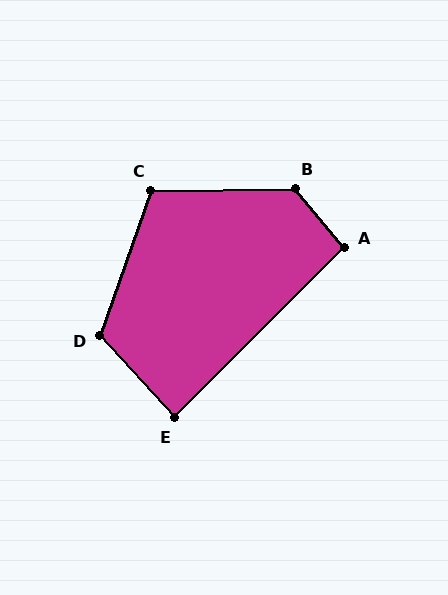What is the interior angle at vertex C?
Approximately 110 degrees (obtuse).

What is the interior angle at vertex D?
Approximately 118 degrees (obtuse).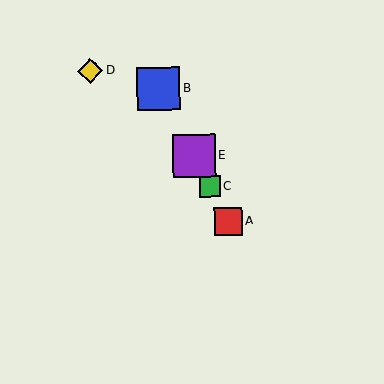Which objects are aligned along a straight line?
Objects A, B, C, E are aligned along a straight line.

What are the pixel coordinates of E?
Object E is at (194, 156).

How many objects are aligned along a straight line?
4 objects (A, B, C, E) are aligned along a straight line.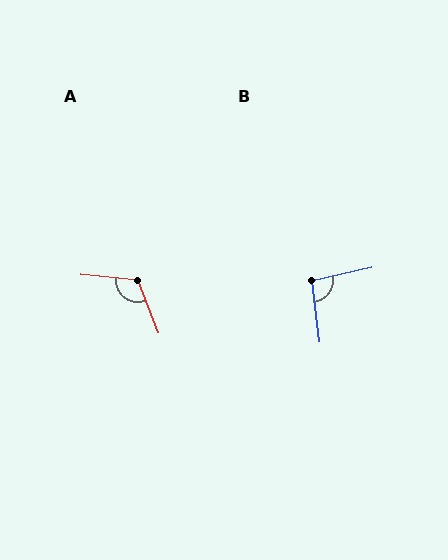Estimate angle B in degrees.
Approximately 96 degrees.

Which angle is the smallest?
B, at approximately 96 degrees.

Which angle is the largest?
A, at approximately 117 degrees.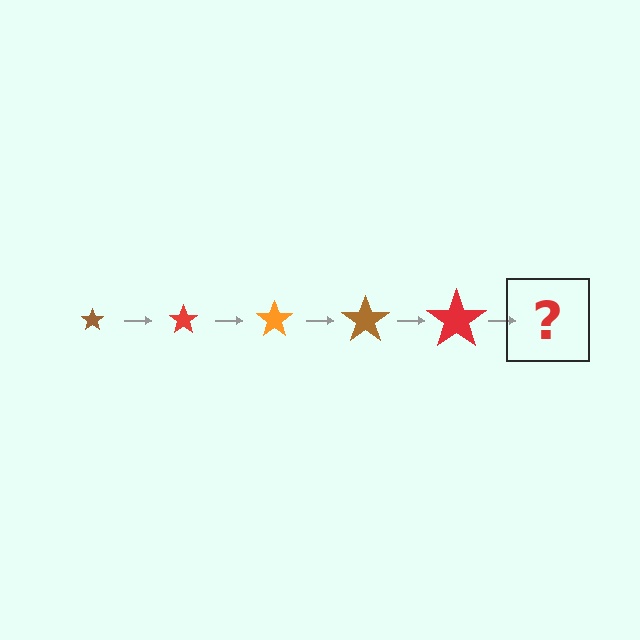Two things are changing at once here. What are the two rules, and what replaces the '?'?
The two rules are that the star grows larger each step and the color cycles through brown, red, and orange. The '?' should be an orange star, larger than the previous one.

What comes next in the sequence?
The next element should be an orange star, larger than the previous one.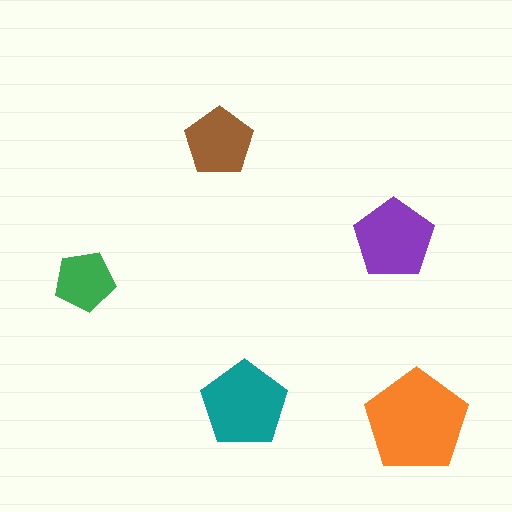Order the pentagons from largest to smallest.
the orange one, the teal one, the purple one, the brown one, the green one.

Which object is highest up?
The brown pentagon is topmost.